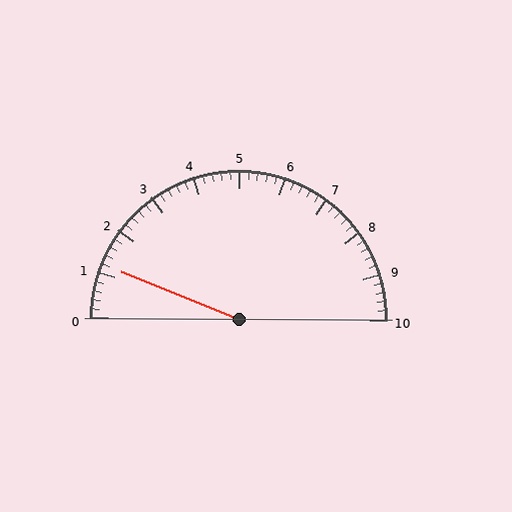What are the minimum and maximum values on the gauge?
The gauge ranges from 0 to 10.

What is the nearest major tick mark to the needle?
The nearest major tick mark is 1.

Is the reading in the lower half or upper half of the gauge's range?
The reading is in the lower half of the range (0 to 10).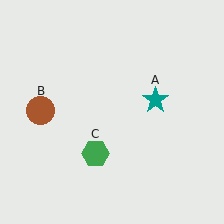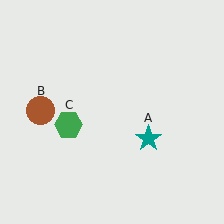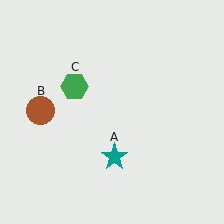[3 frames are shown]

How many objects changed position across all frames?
2 objects changed position: teal star (object A), green hexagon (object C).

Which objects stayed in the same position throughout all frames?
Brown circle (object B) remained stationary.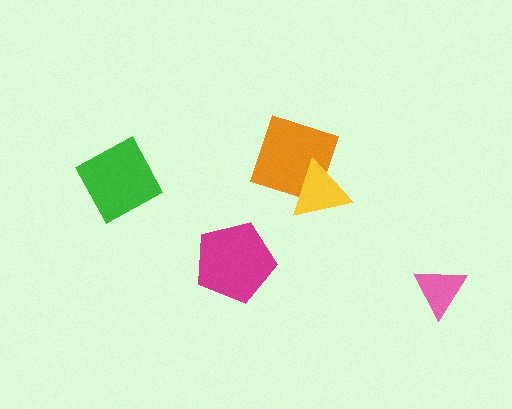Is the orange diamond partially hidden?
Yes, it is partially covered by another shape.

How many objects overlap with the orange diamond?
1 object overlaps with the orange diamond.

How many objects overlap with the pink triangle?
0 objects overlap with the pink triangle.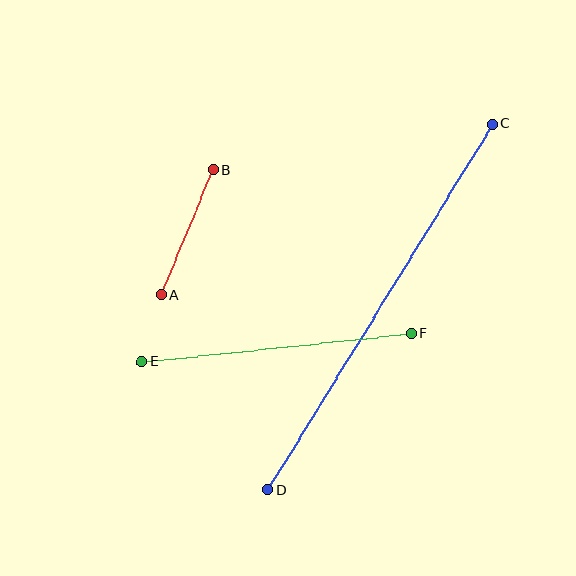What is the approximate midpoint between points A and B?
The midpoint is at approximately (187, 232) pixels.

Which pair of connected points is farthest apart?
Points C and D are farthest apart.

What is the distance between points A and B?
The distance is approximately 135 pixels.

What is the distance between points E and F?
The distance is approximately 270 pixels.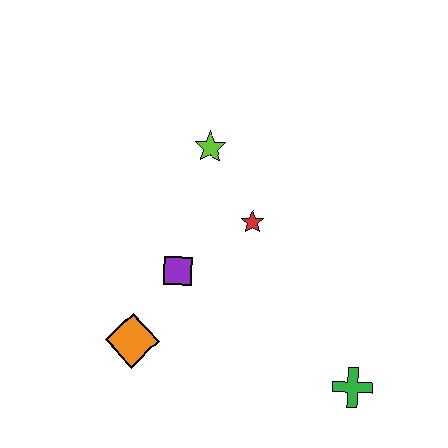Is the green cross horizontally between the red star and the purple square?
No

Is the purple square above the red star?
No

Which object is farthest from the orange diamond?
The green cross is farthest from the orange diamond.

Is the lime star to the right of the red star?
No